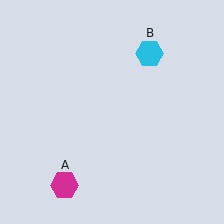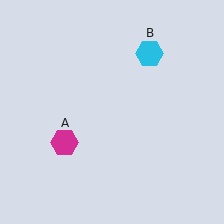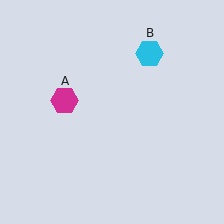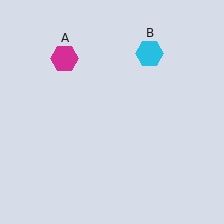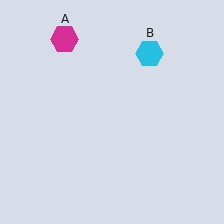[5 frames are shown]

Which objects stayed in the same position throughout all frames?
Cyan hexagon (object B) remained stationary.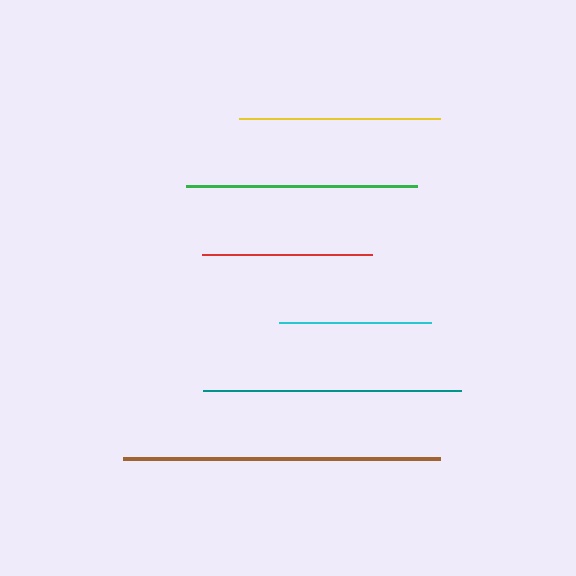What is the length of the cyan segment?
The cyan segment is approximately 152 pixels long.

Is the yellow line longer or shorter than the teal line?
The teal line is longer than the yellow line.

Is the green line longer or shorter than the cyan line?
The green line is longer than the cyan line.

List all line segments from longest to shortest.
From longest to shortest: brown, teal, green, yellow, red, cyan.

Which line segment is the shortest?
The cyan line is the shortest at approximately 152 pixels.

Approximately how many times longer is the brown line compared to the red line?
The brown line is approximately 1.9 times the length of the red line.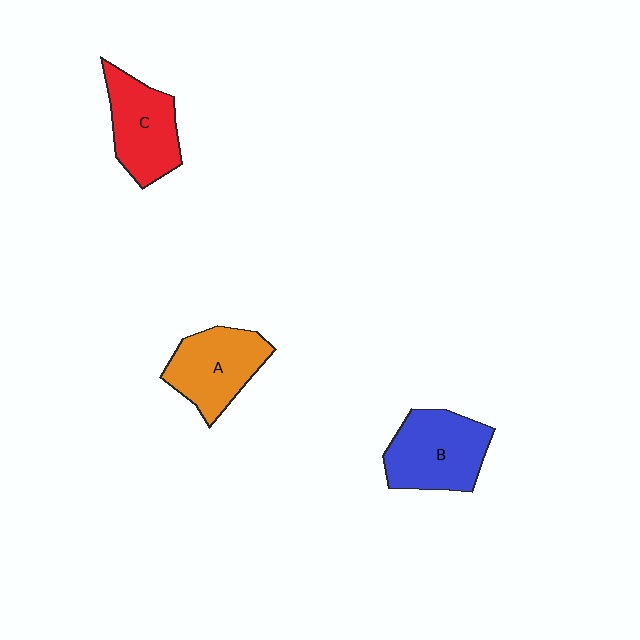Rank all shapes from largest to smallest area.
From largest to smallest: B (blue), A (orange), C (red).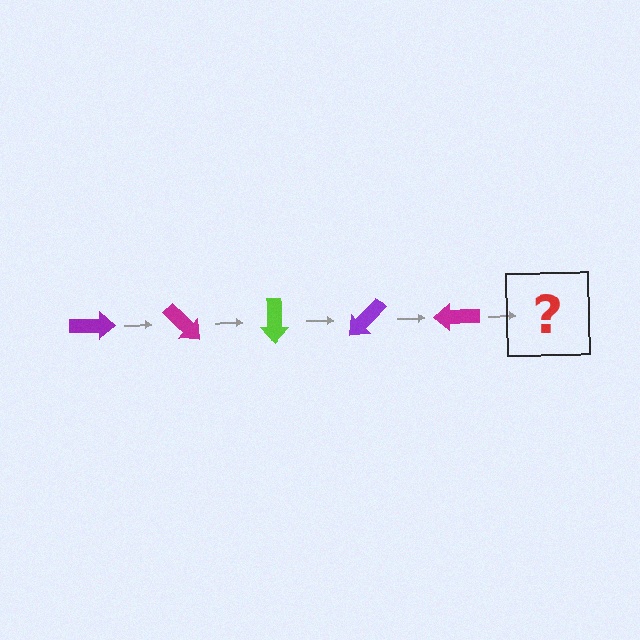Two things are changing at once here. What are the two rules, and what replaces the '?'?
The two rules are that it rotates 45 degrees each step and the color cycles through purple, magenta, and lime. The '?' should be a lime arrow, rotated 225 degrees from the start.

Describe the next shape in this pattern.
It should be a lime arrow, rotated 225 degrees from the start.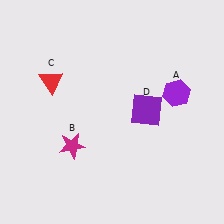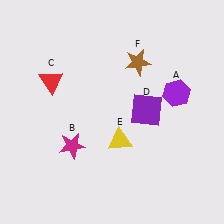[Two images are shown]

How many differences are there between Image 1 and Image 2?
There are 2 differences between the two images.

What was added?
A yellow triangle (E), a brown star (F) were added in Image 2.